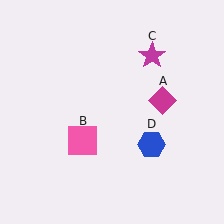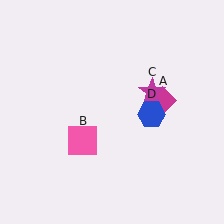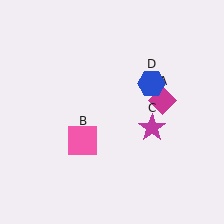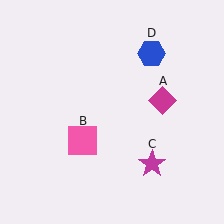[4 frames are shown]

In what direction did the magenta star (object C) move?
The magenta star (object C) moved down.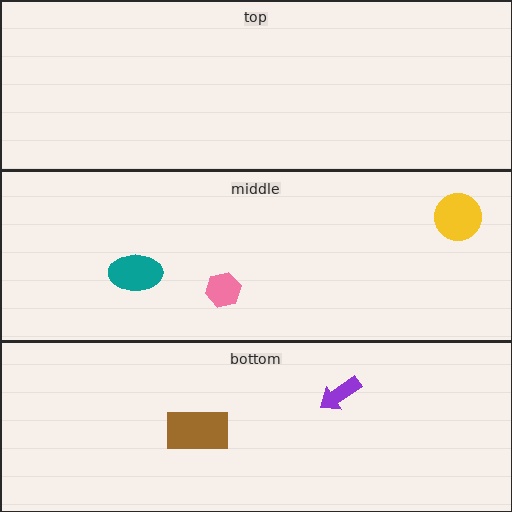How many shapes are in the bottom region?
2.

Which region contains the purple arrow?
The bottom region.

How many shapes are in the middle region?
3.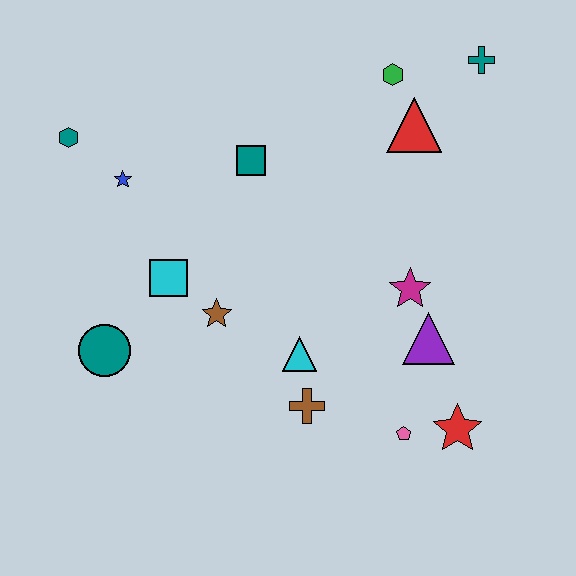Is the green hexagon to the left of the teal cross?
Yes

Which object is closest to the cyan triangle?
The brown cross is closest to the cyan triangle.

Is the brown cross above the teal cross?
No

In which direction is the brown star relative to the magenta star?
The brown star is to the left of the magenta star.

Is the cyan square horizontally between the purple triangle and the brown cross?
No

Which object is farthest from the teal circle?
The teal cross is farthest from the teal circle.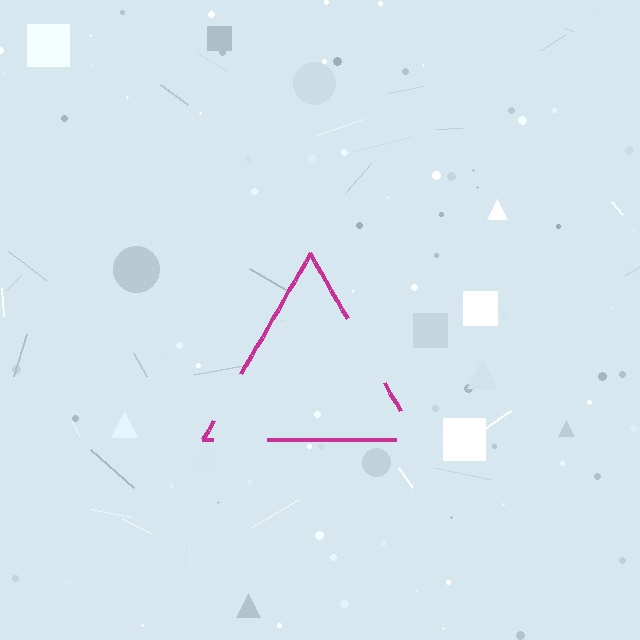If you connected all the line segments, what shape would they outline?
They would outline a triangle.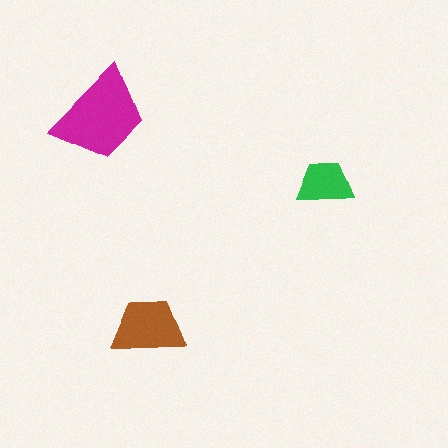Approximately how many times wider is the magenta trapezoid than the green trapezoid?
About 1.5 times wider.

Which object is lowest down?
The brown trapezoid is bottommost.